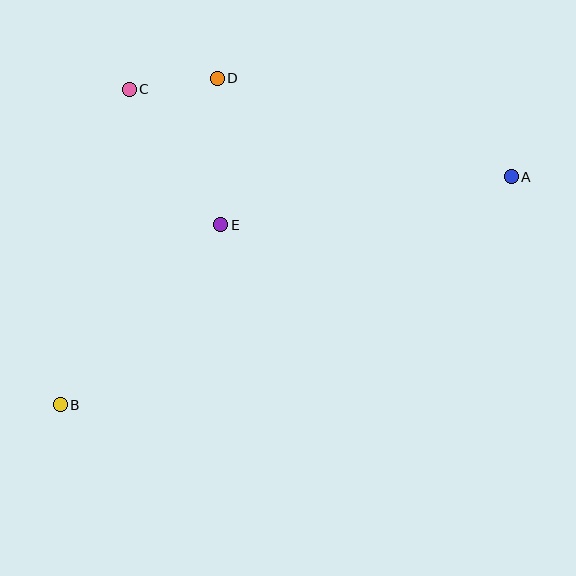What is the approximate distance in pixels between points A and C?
The distance between A and C is approximately 392 pixels.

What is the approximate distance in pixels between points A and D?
The distance between A and D is approximately 310 pixels.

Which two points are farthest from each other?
Points A and B are farthest from each other.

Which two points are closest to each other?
Points C and D are closest to each other.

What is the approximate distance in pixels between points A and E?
The distance between A and E is approximately 294 pixels.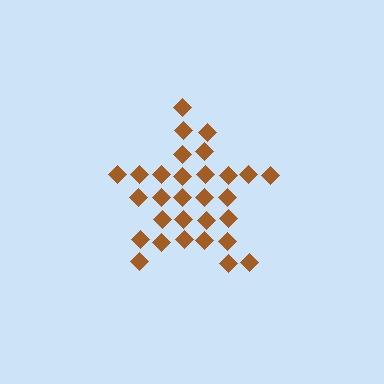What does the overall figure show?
The overall figure shows a star.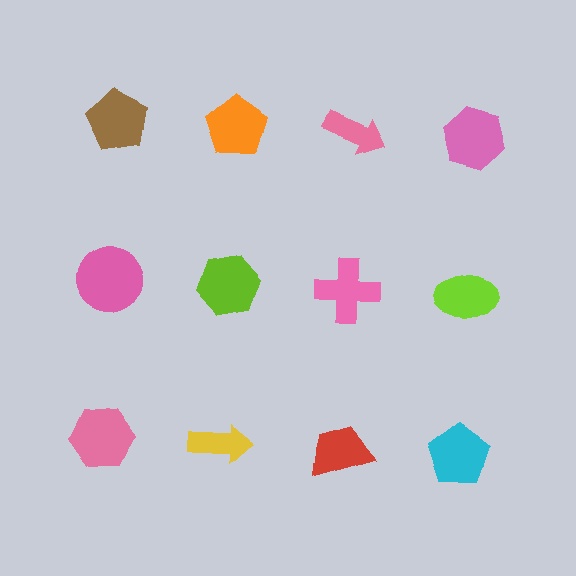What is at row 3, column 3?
A red trapezoid.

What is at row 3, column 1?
A pink hexagon.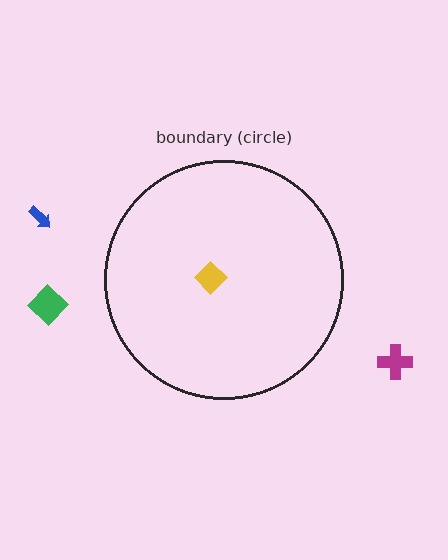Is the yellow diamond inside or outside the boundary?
Inside.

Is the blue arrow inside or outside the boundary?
Outside.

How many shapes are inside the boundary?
1 inside, 3 outside.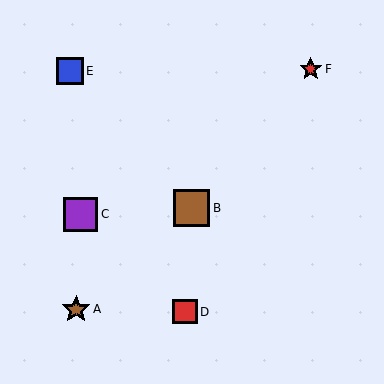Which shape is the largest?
The brown square (labeled B) is the largest.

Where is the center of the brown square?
The center of the brown square is at (192, 208).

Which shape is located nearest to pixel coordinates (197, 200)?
The brown square (labeled B) at (192, 208) is nearest to that location.